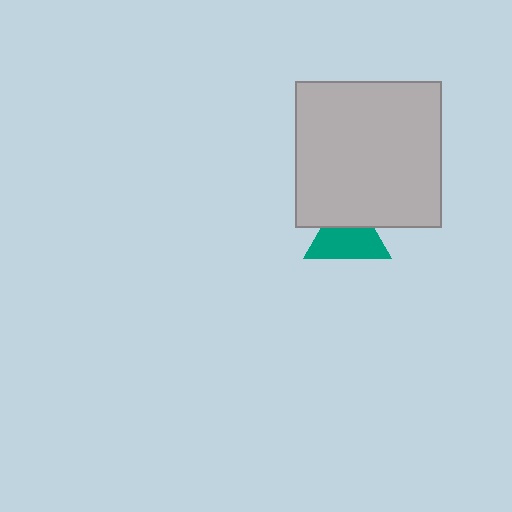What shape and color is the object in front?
The object in front is a light gray square.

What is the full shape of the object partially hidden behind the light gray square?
The partially hidden object is a teal triangle.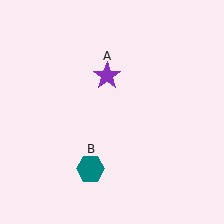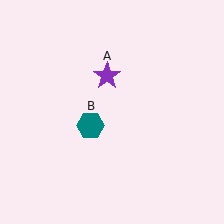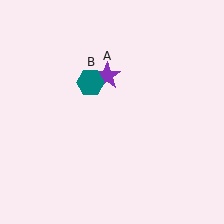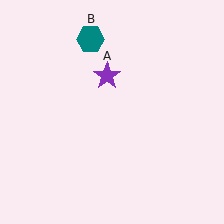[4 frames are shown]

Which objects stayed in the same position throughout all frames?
Purple star (object A) remained stationary.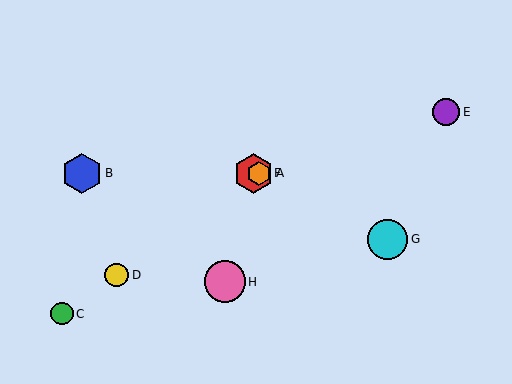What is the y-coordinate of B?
Object B is at y≈173.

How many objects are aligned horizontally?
3 objects (A, B, F) are aligned horizontally.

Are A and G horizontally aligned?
No, A is at y≈173 and G is at y≈239.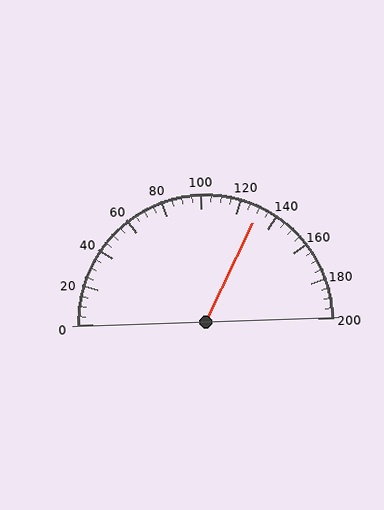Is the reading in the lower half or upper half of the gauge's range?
The reading is in the upper half of the range (0 to 200).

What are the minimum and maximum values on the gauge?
The gauge ranges from 0 to 200.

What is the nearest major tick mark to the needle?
The nearest major tick mark is 120.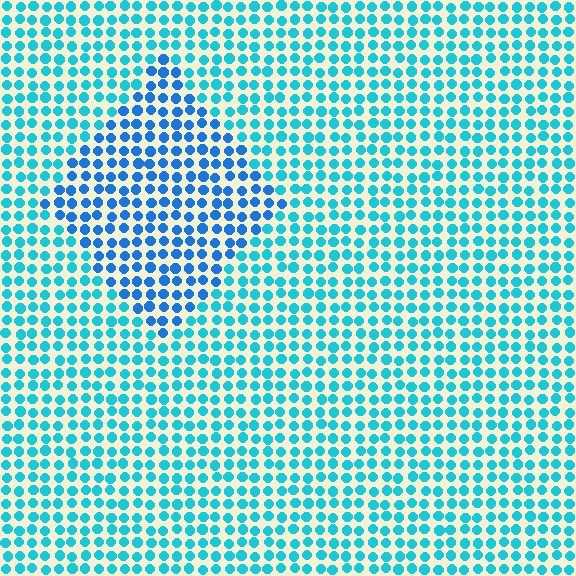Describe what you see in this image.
The image is filled with small cyan elements in a uniform arrangement. A diamond-shaped region is visible where the elements are tinted to a slightly different hue, forming a subtle color boundary.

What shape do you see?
I see a diamond.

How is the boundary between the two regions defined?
The boundary is defined purely by a slight shift in hue (about 28 degrees). Spacing, size, and orientation are identical on both sides.